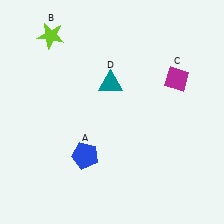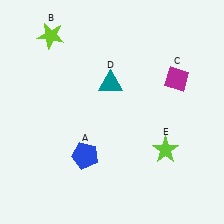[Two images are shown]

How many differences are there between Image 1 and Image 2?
There is 1 difference between the two images.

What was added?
A lime star (E) was added in Image 2.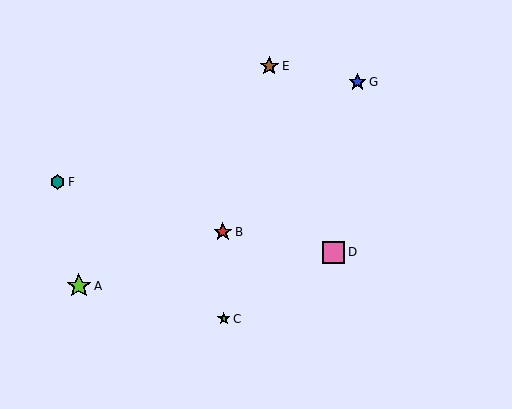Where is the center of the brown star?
The center of the brown star is at (269, 66).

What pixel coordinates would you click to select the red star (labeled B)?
Click at (223, 232) to select the red star B.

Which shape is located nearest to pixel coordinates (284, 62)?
The brown star (labeled E) at (269, 66) is nearest to that location.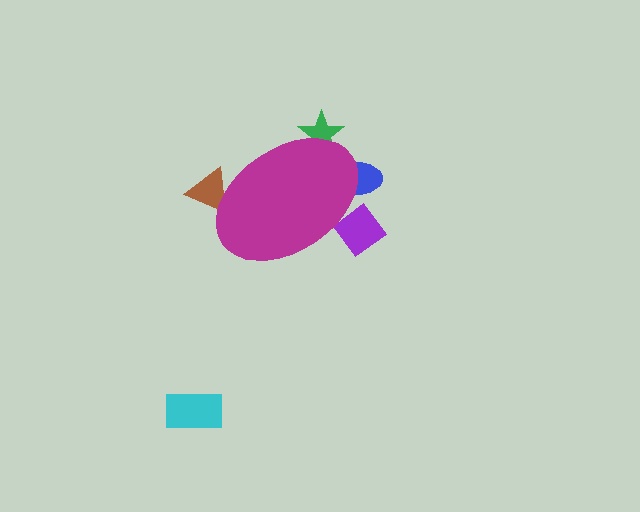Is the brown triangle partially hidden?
Yes, the brown triangle is partially hidden behind the magenta ellipse.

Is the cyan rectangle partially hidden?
No, the cyan rectangle is fully visible.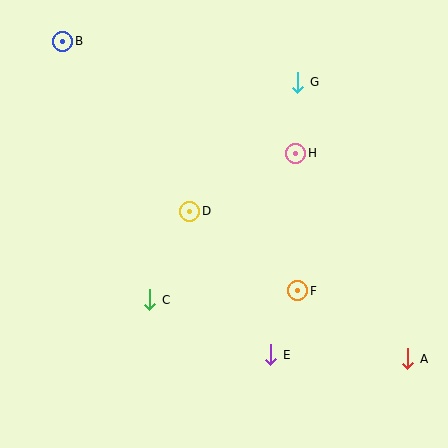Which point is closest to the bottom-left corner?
Point C is closest to the bottom-left corner.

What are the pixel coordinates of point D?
Point D is at (190, 211).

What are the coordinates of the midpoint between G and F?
The midpoint between G and F is at (298, 186).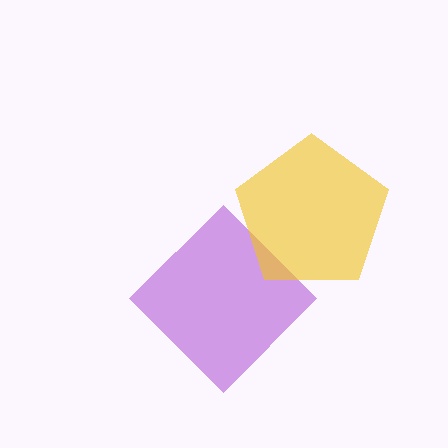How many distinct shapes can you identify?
There are 2 distinct shapes: a purple diamond, a yellow pentagon.